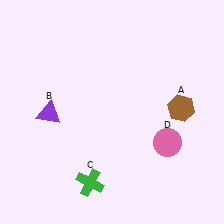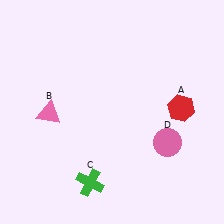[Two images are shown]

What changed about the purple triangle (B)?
In Image 1, B is purple. In Image 2, it changed to pink.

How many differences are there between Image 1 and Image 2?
There are 2 differences between the two images.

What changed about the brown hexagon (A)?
In Image 1, A is brown. In Image 2, it changed to red.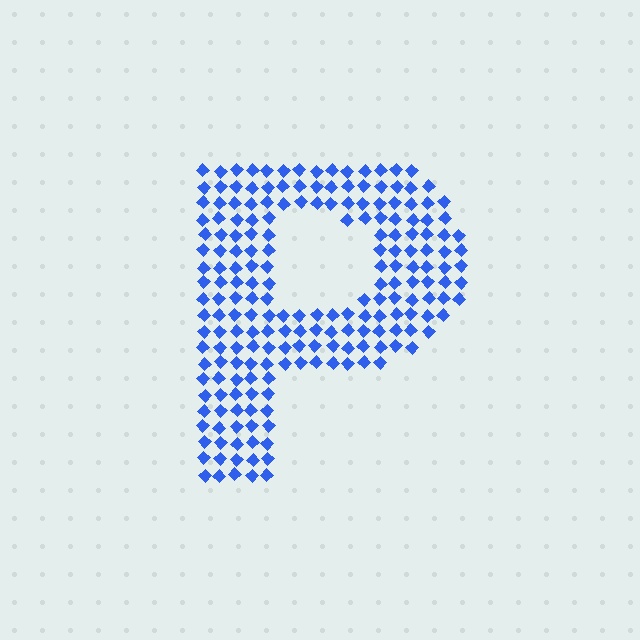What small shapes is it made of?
It is made of small diamonds.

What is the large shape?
The large shape is the letter P.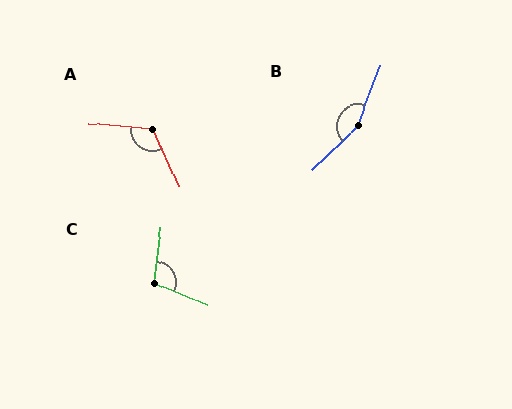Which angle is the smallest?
C, at approximately 104 degrees.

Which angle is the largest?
B, at approximately 155 degrees.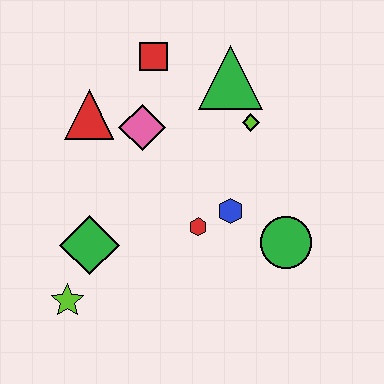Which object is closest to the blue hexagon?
The red hexagon is closest to the blue hexagon.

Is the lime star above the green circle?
No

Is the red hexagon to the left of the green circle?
Yes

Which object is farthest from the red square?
The lime star is farthest from the red square.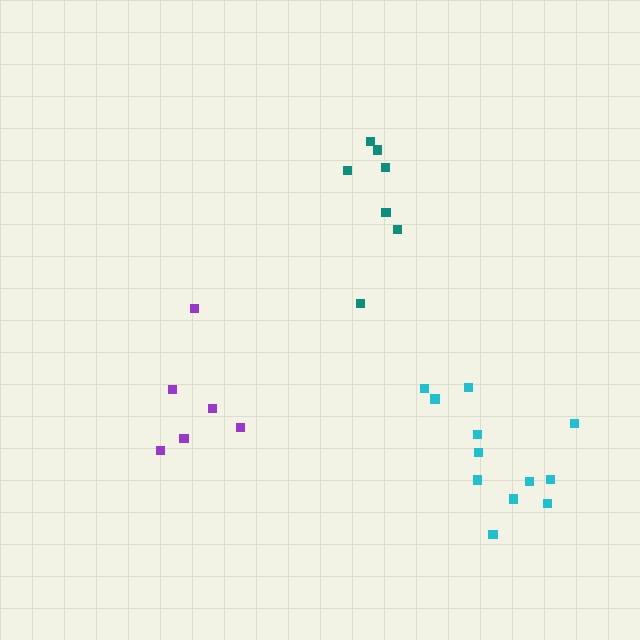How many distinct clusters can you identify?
There are 3 distinct clusters.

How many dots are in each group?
Group 1: 12 dots, Group 2: 7 dots, Group 3: 6 dots (25 total).